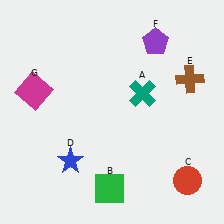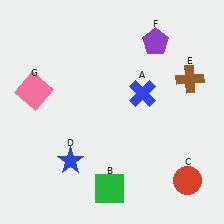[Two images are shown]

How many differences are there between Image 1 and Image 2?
There are 2 differences between the two images.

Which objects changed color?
A changed from teal to blue. G changed from magenta to pink.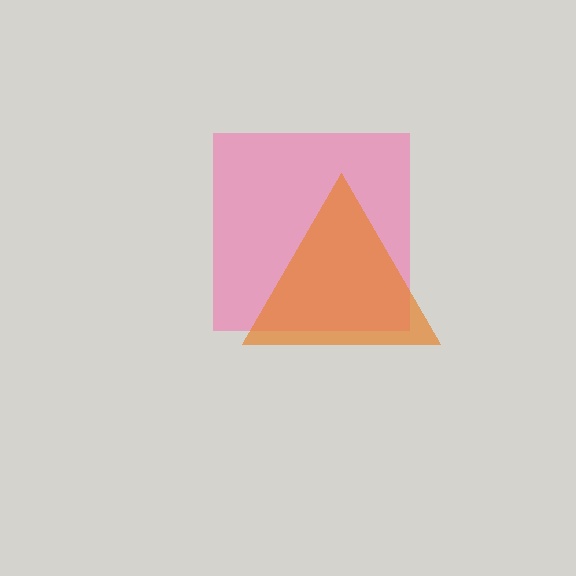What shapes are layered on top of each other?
The layered shapes are: a pink square, an orange triangle.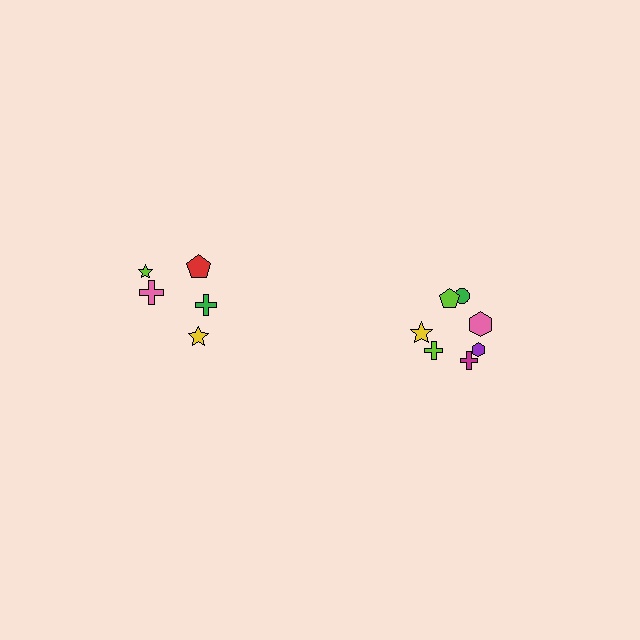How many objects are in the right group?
There are 7 objects.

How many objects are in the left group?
There are 5 objects.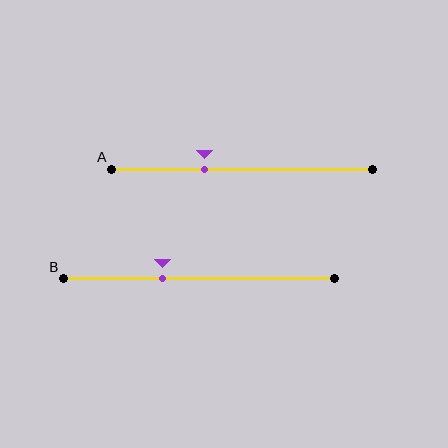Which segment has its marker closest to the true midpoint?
Segment B has its marker closest to the true midpoint.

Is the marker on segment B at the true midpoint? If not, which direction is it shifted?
No, the marker on segment B is shifted to the left by about 13% of the segment length.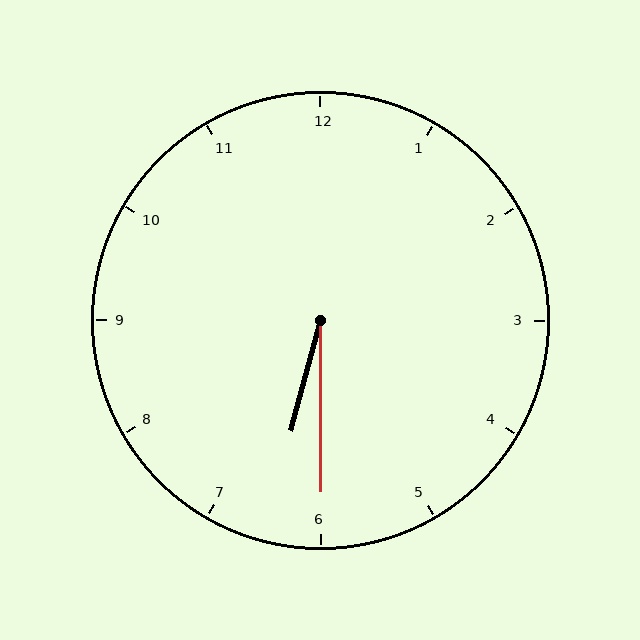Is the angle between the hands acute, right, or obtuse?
It is acute.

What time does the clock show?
6:30.